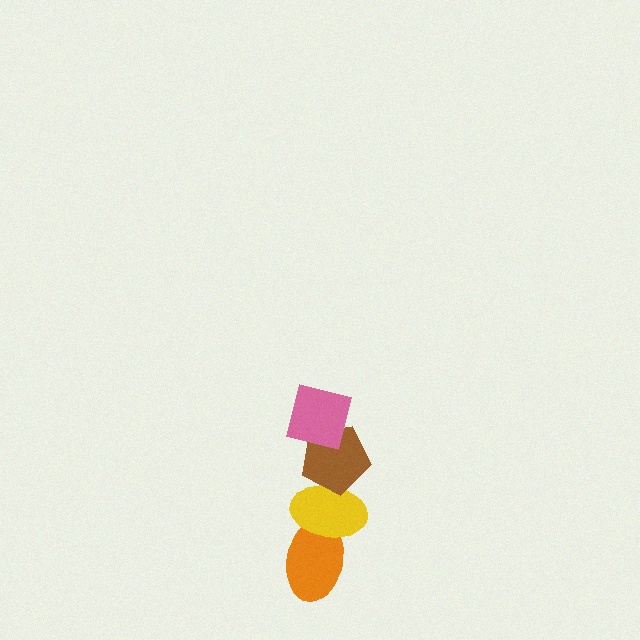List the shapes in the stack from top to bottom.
From top to bottom: the pink square, the brown pentagon, the yellow ellipse, the orange ellipse.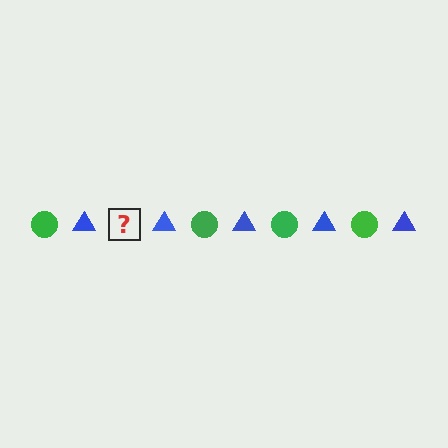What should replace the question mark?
The question mark should be replaced with a green circle.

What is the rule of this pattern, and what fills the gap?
The rule is that the pattern alternates between green circle and blue triangle. The gap should be filled with a green circle.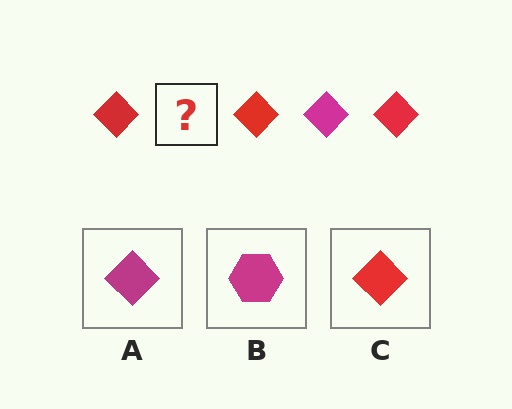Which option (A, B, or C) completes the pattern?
A.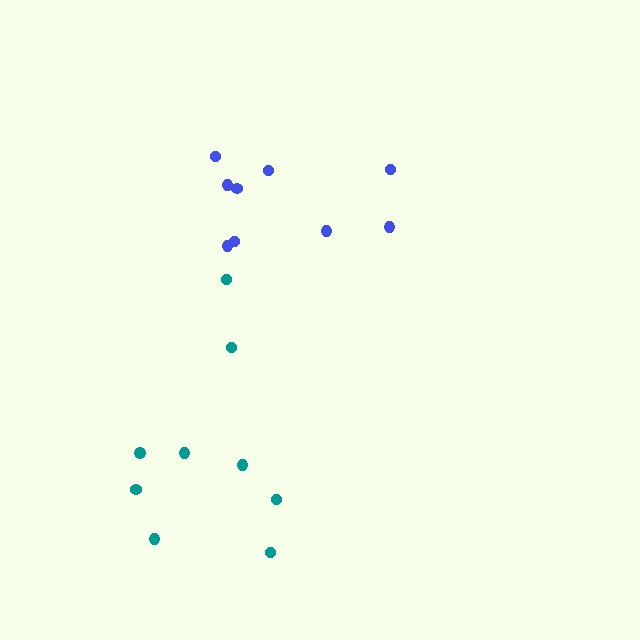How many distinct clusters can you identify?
There are 2 distinct clusters.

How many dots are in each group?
Group 1: 9 dots, Group 2: 9 dots (18 total).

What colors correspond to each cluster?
The clusters are colored: blue, teal.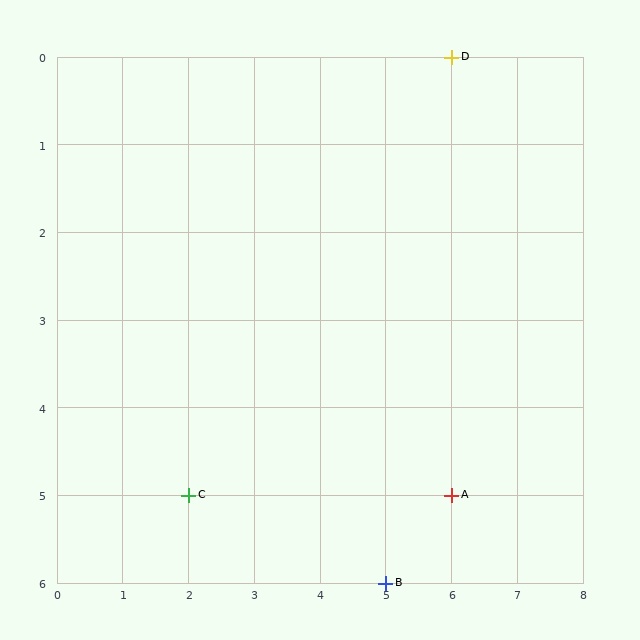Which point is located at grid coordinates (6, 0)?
Point D is at (6, 0).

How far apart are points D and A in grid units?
Points D and A are 5 rows apart.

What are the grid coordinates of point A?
Point A is at grid coordinates (6, 5).